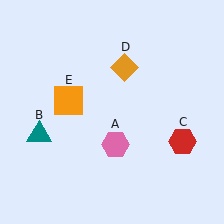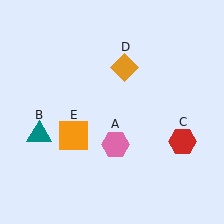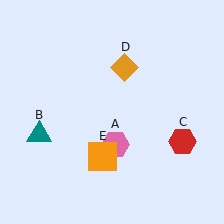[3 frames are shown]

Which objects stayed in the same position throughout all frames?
Pink hexagon (object A) and teal triangle (object B) and red hexagon (object C) and orange diamond (object D) remained stationary.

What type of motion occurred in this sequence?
The orange square (object E) rotated counterclockwise around the center of the scene.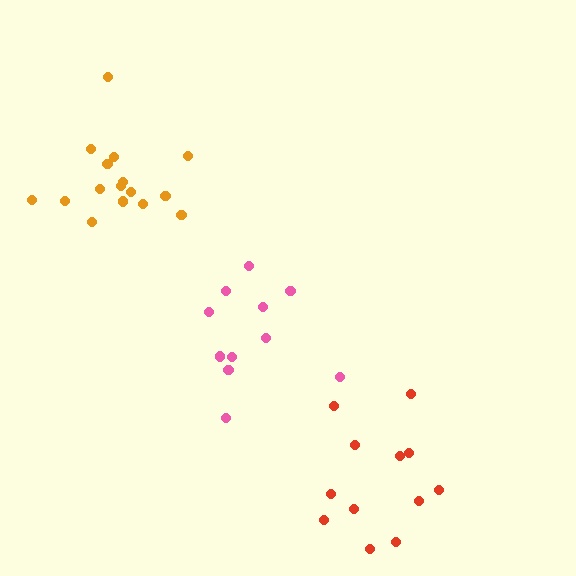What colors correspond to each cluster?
The clusters are colored: pink, red, orange.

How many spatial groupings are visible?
There are 3 spatial groupings.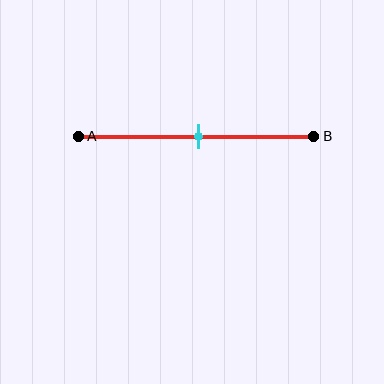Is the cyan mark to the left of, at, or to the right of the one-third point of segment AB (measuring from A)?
The cyan mark is to the right of the one-third point of segment AB.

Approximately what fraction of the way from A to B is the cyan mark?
The cyan mark is approximately 50% of the way from A to B.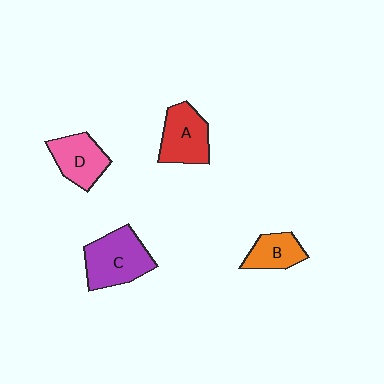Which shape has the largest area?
Shape C (purple).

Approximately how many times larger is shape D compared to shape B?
Approximately 1.3 times.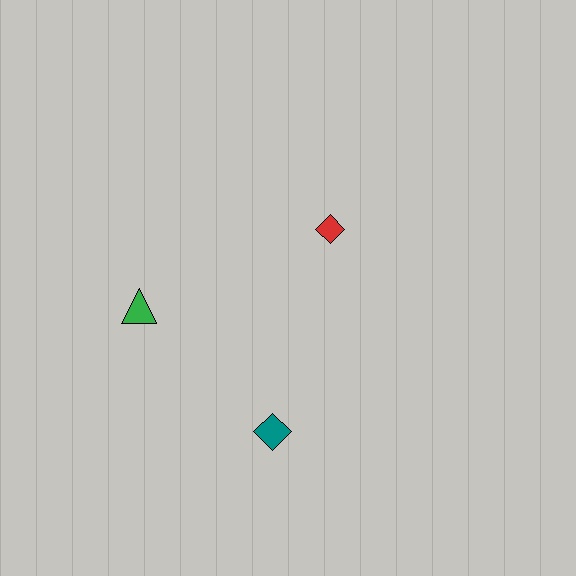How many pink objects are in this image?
There are no pink objects.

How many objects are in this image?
There are 3 objects.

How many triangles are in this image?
There is 1 triangle.